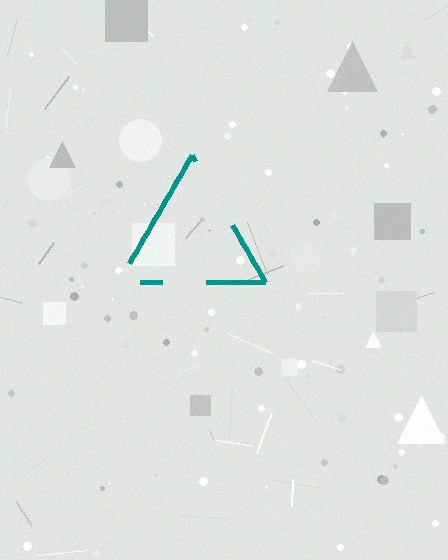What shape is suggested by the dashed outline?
The dashed outline suggests a triangle.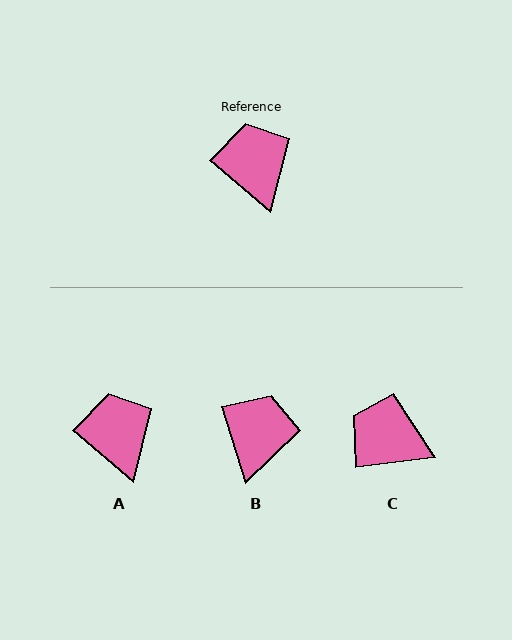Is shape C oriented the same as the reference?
No, it is off by about 47 degrees.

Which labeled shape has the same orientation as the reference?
A.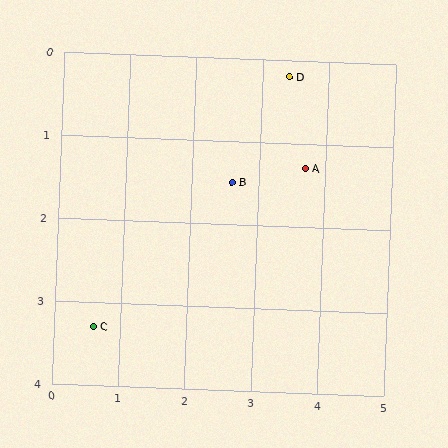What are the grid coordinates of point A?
Point A is at approximately (3.7, 1.3).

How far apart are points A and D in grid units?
Points A and D are about 1.1 grid units apart.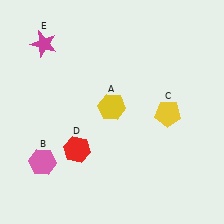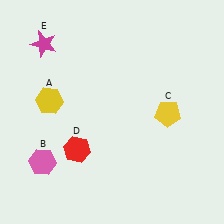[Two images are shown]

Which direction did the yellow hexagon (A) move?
The yellow hexagon (A) moved left.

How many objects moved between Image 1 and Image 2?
1 object moved between the two images.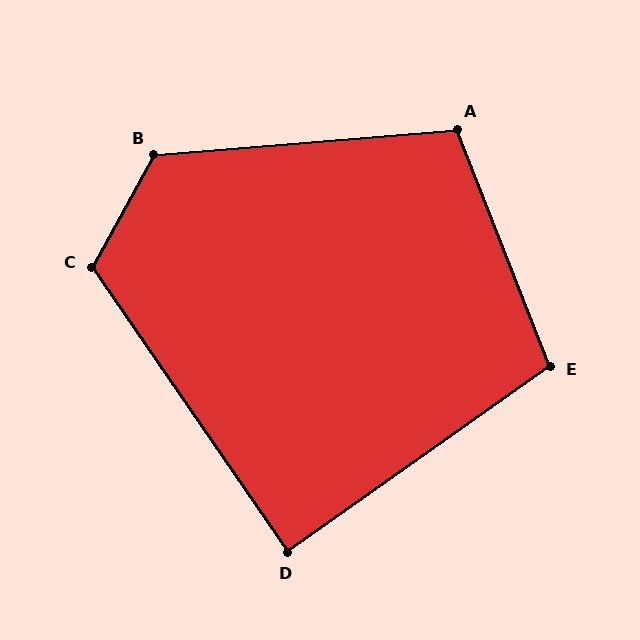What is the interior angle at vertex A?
Approximately 107 degrees (obtuse).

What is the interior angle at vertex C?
Approximately 116 degrees (obtuse).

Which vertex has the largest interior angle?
B, at approximately 124 degrees.